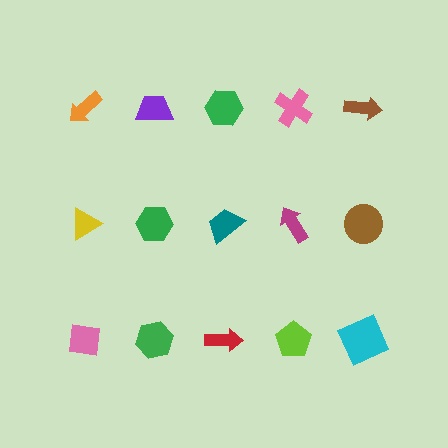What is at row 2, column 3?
A teal trapezoid.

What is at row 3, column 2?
A green hexagon.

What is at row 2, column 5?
A brown circle.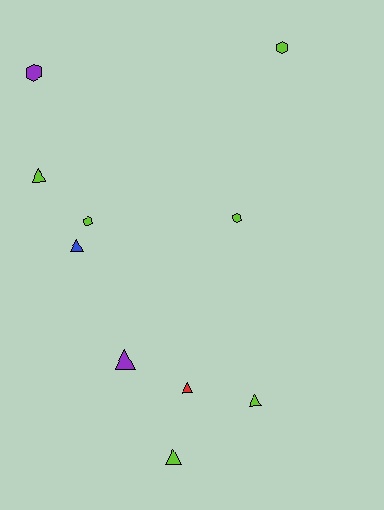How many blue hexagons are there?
There are no blue hexagons.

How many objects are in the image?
There are 10 objects.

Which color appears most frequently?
Lime, with 6 objects.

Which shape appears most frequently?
Triangle, with 6 objects.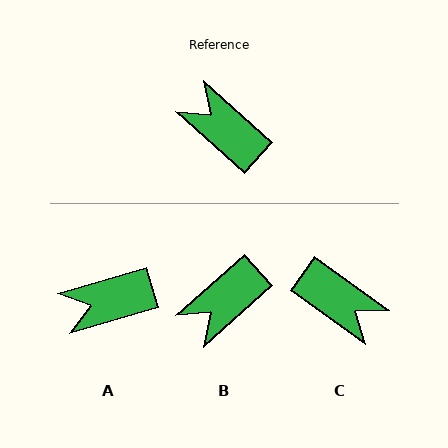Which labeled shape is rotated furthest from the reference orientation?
C, about 173 degrees away.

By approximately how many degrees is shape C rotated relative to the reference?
Approximately 173 degrees clockwise.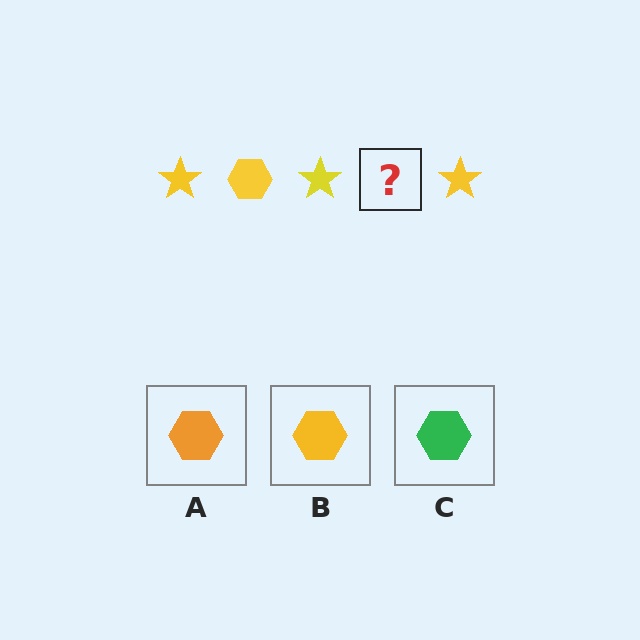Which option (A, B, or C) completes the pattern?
B.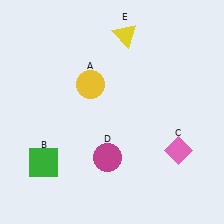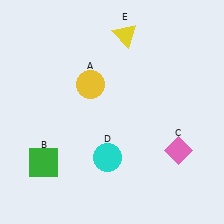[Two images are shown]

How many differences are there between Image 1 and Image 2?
There is 1 difference between the two images.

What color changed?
The circle (D) changed from magenta in Image 1 to cyan in Image 2.